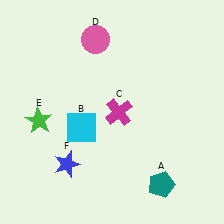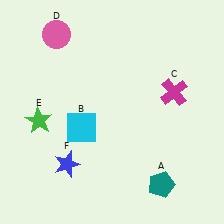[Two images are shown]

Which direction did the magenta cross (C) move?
The magenta cross (C) moved right.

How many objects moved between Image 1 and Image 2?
2 objects moved between the two images.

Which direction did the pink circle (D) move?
The pink circle (D) moved left.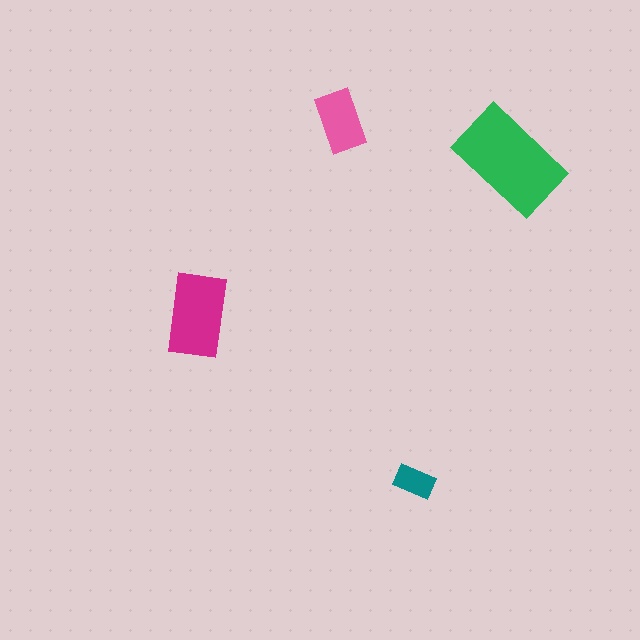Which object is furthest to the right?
The green rectangle is rightmost.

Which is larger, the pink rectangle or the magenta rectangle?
The magenta one.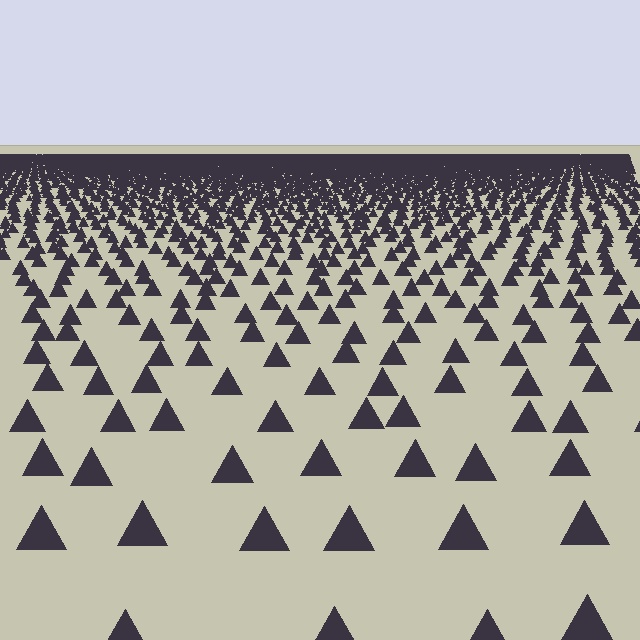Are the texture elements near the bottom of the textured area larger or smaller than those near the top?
Larger. Near the bottom, elements are closer to the viewer and appear at a bigger on-screen size.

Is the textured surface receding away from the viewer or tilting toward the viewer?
The surface is receding away from the viewer. Texture elements get smaller and denser toward the top.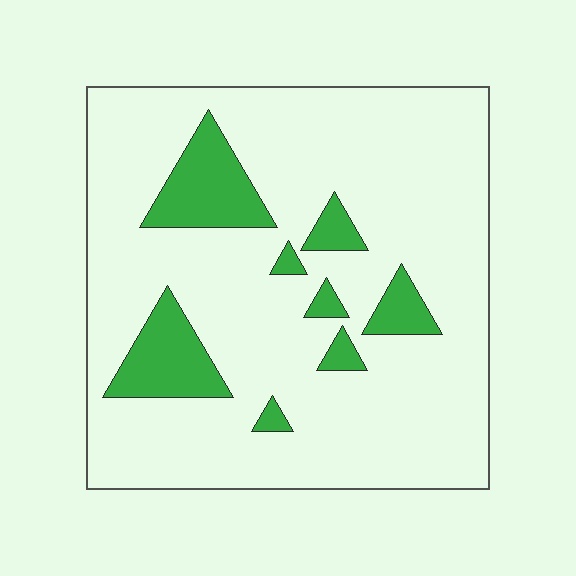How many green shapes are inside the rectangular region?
8.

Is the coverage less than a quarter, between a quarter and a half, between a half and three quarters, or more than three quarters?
Less than a quarter.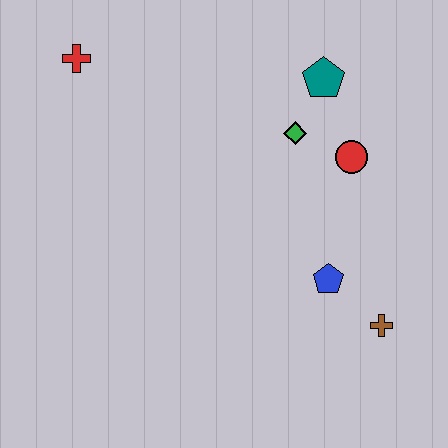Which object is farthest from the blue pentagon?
The red cross is farthest from the blue pentagon.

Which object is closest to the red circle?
The green diamond is closest to the red circle.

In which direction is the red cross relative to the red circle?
The red cross is to the left of the red circle.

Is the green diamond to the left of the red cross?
No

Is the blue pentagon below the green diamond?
Yes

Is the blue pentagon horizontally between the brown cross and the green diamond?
Yes